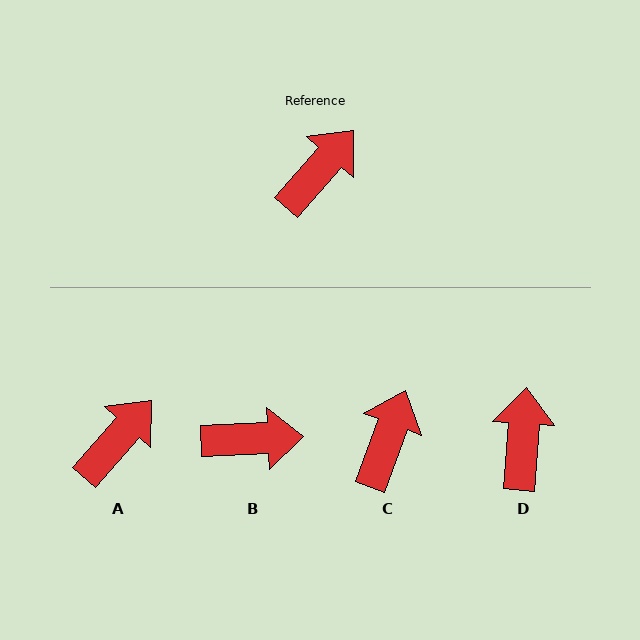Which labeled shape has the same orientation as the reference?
A.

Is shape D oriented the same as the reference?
No, it is off by about 37 degrees.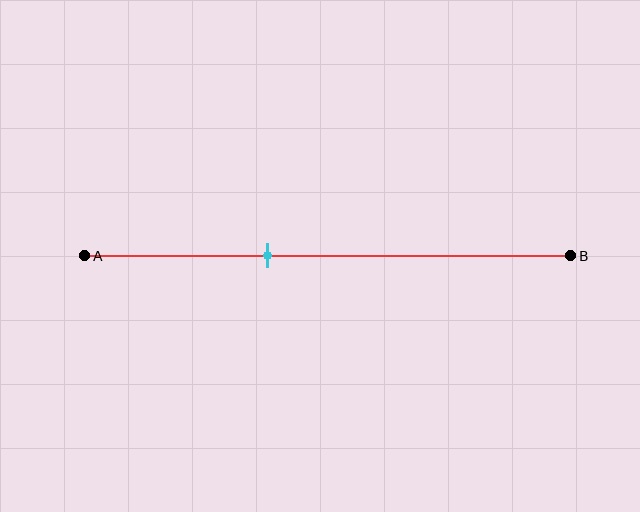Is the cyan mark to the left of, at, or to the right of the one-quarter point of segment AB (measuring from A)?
The cyan mark is to the right of the one-quarter point of segment AB.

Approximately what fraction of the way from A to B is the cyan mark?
The cyan mark is approximately 40% of the way from A to B.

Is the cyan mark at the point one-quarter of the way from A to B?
No, the mark is at about 40% from A, not at the 25% one-quarter point.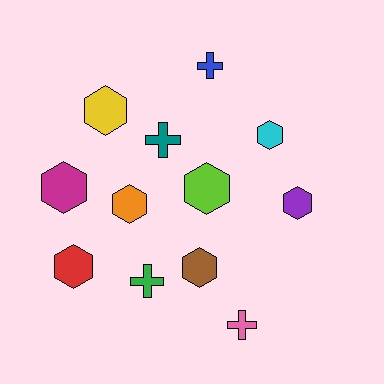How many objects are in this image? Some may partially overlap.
There are 12 objects.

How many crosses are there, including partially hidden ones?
There are 4 crosses.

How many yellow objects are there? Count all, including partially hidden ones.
There is 1 yellow object.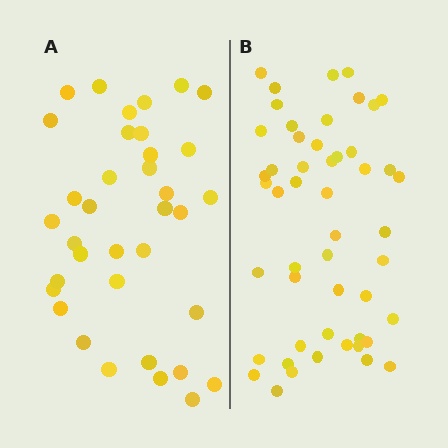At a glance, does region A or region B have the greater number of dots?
Region B (the right region) has more dots.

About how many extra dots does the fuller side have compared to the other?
Region B has approximately 15 more dots than region A.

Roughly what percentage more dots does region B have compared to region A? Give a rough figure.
About 40% more.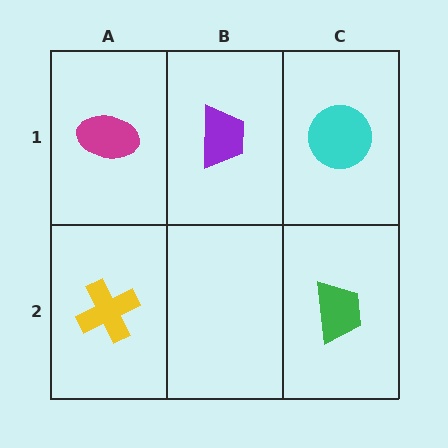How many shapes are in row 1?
3 shapes.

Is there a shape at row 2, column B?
No, that cell is empty.